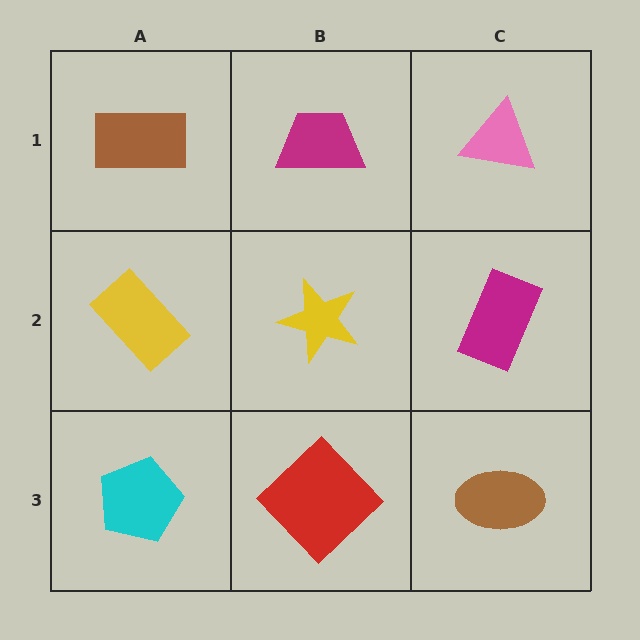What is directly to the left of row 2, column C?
A yellow star.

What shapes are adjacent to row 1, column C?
A magenta rectangle (row 2, column C), a magenta trapezoid (row 1, column B).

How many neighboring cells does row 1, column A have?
2.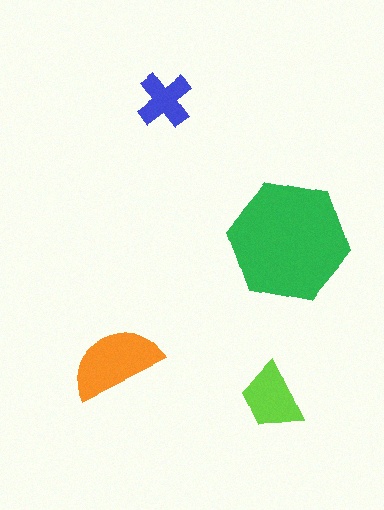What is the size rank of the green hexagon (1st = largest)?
1st.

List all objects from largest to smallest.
The green hexagon, the orange semicircle, the lime trapezoid, the blue cross.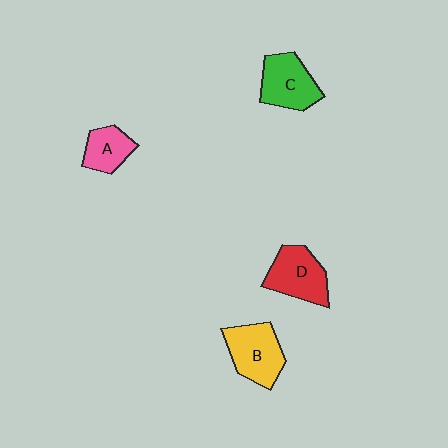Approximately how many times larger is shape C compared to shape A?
Approximately 1.5 times.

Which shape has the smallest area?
Shape A (pink).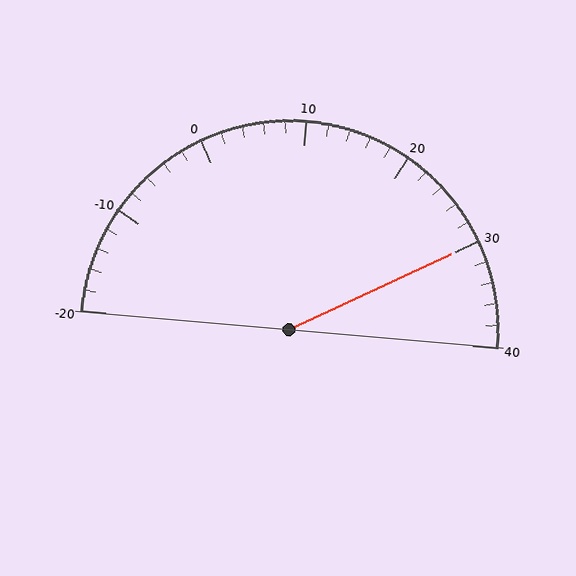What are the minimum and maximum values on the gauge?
The gauge ranges from -20 to 40.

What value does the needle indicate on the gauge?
The needle indicates approximately 30.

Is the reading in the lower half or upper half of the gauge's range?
The reading is in the upper half of the range (-20 to 40).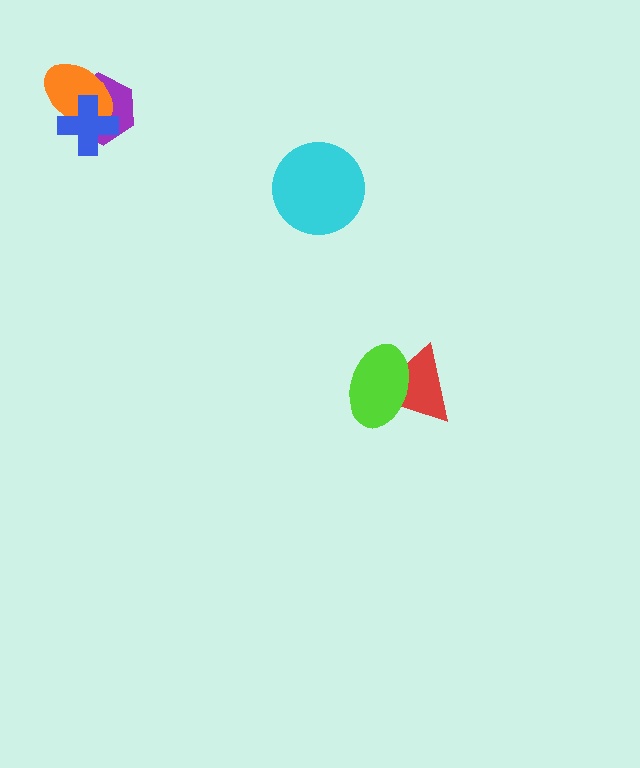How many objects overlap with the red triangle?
1 object overlaps with the red triangle.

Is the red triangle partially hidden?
Yes, it is partially covered by another shape.